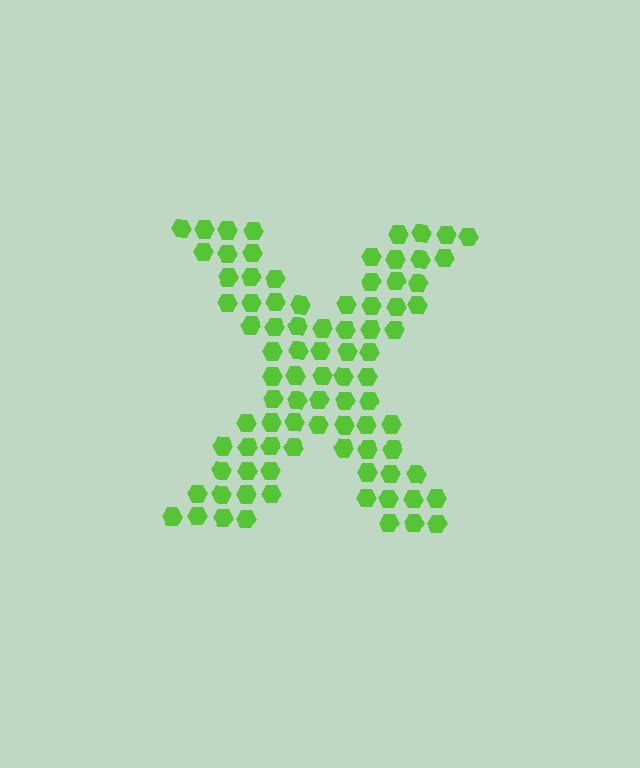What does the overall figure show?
The overall figure shows the letter X.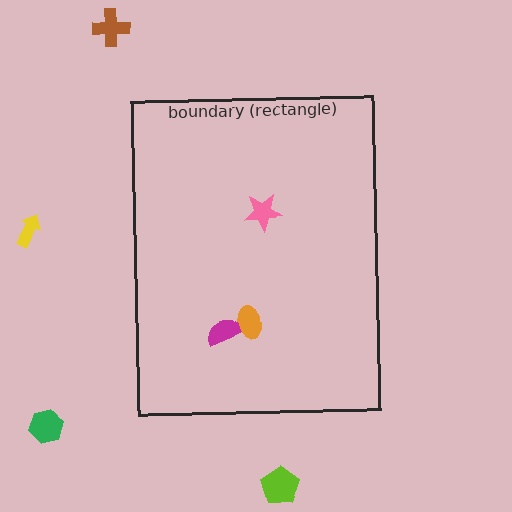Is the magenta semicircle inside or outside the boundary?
Inside.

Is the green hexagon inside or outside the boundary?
Outside.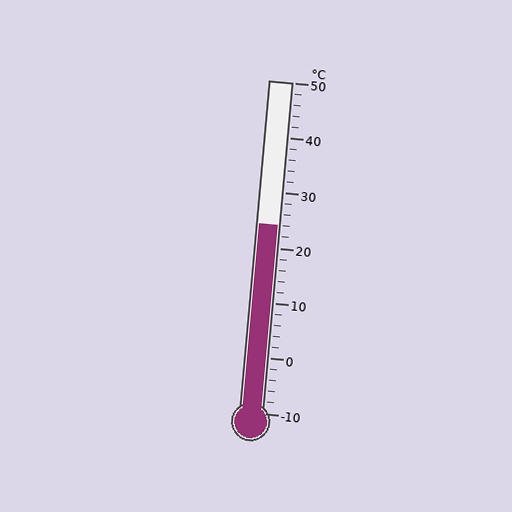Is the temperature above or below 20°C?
The temperature is above 20°C.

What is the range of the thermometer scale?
The thermometer scale ranges from -10°C to 50°C.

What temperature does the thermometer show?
The thermometer shows approximately 24°C.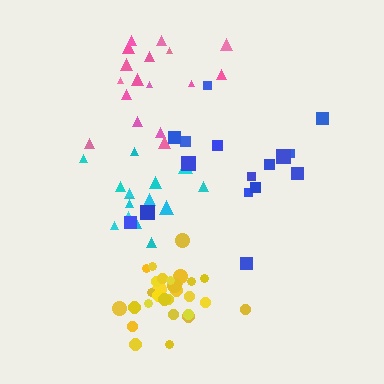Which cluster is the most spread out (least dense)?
Blue.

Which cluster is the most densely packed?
Yellow.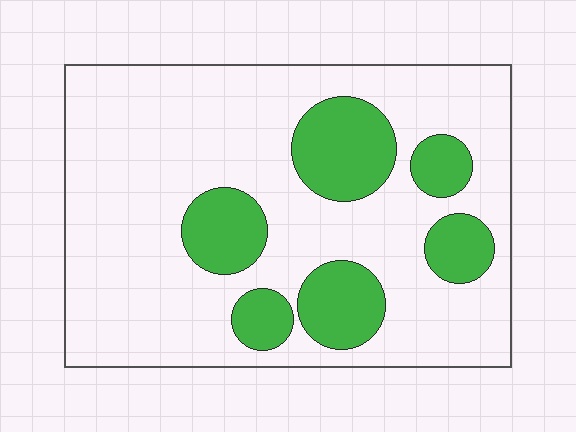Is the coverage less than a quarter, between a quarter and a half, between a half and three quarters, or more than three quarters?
Less than a quarter.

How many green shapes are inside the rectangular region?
6.